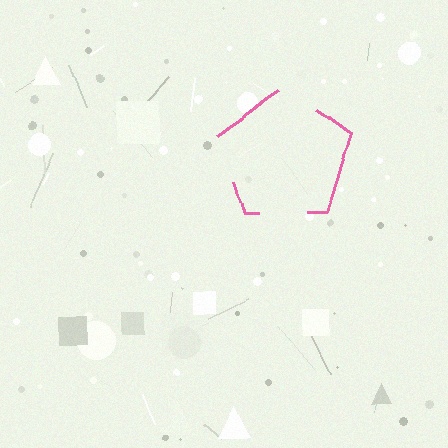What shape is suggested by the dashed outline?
The dashed outline suggests a pentagon.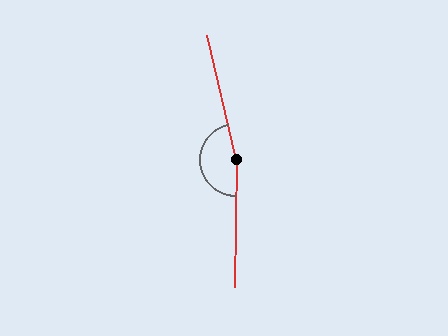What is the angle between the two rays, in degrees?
Approximately 166 degrees.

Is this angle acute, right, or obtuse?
It is obtuse.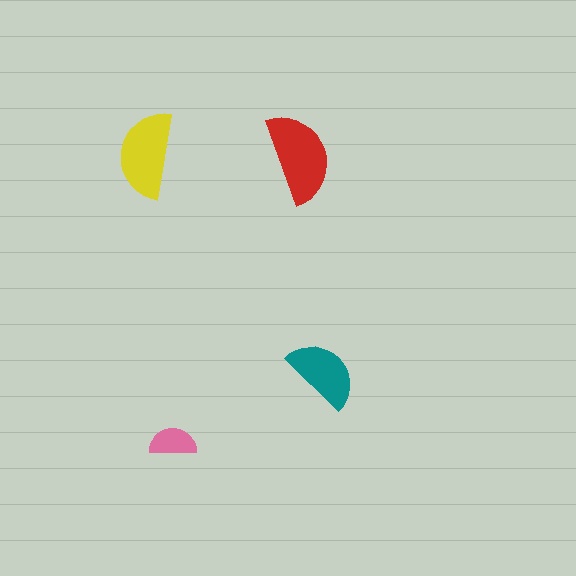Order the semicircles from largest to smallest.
the red one, the yellow one, the teal one, the pink one.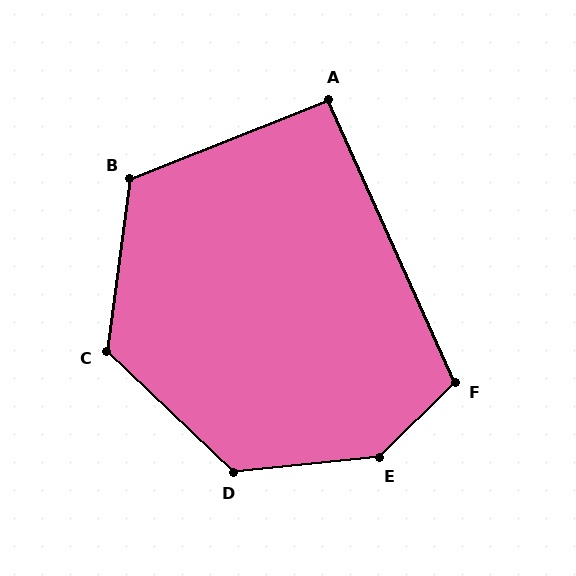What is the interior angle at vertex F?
Approximately 110 degrees (obtuse).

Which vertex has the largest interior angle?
E, at approximately 141 degrees.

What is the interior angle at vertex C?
Approximately 126 degrees (obtuse).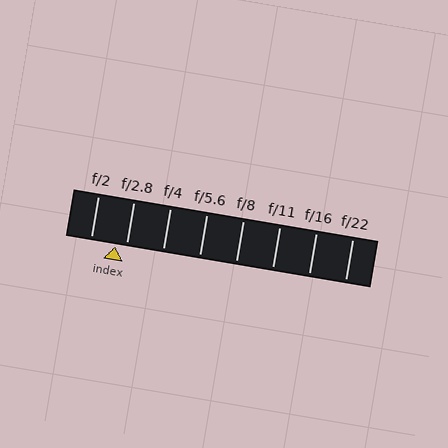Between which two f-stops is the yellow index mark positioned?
The index mark is between f/2 and f/2.8.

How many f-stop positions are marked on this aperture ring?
There are 8 f-stop positions marked.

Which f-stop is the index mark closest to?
The index mark is closest to f/2.8.